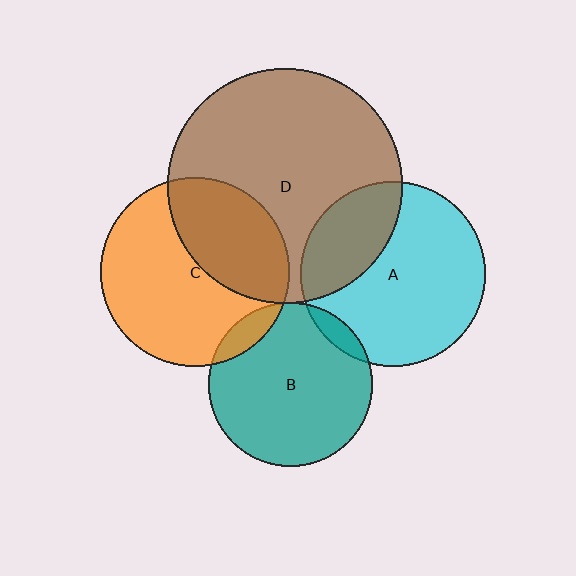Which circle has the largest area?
Circle D (brown).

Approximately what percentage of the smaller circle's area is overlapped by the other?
Approximately 5%.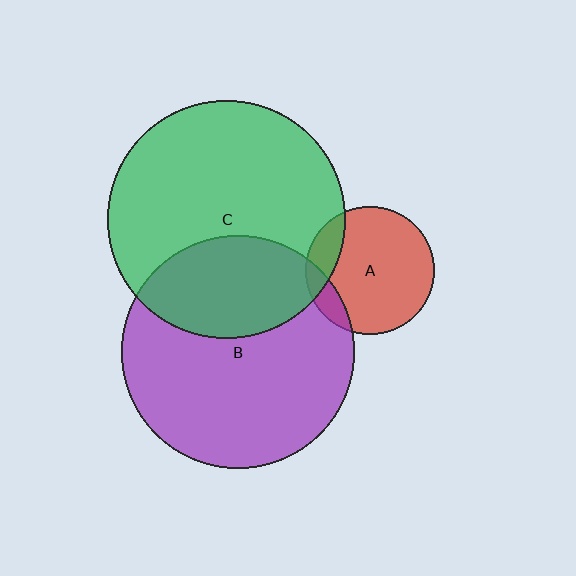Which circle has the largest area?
Circle C (green).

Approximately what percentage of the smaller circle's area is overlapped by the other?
Approximately 15%.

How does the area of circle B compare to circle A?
Approximately 3.3 times.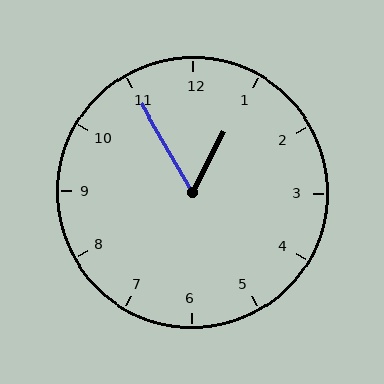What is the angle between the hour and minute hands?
Approximately 58 degrees.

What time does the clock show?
12:55.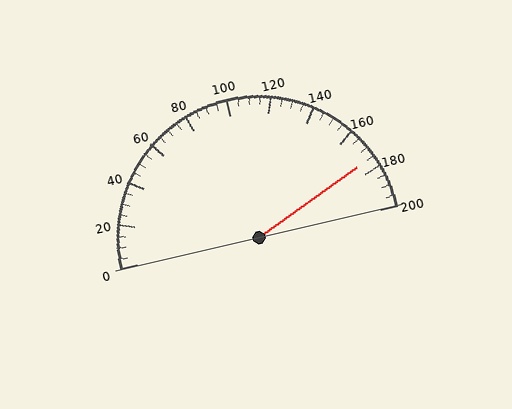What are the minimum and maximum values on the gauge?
The gauge ranges from 0 to 200.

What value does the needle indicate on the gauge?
The needle indicates approximately 175.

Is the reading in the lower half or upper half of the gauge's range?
The reading is in the upper half of the range (0 to 200).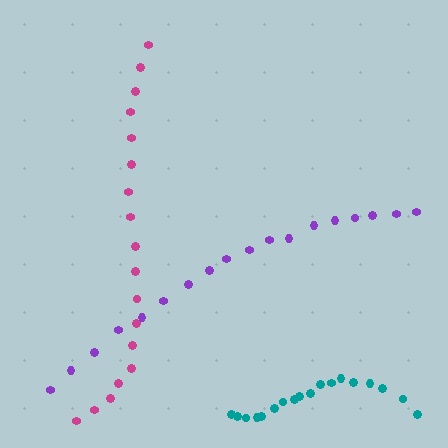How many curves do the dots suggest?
There are 3 distinct paths.